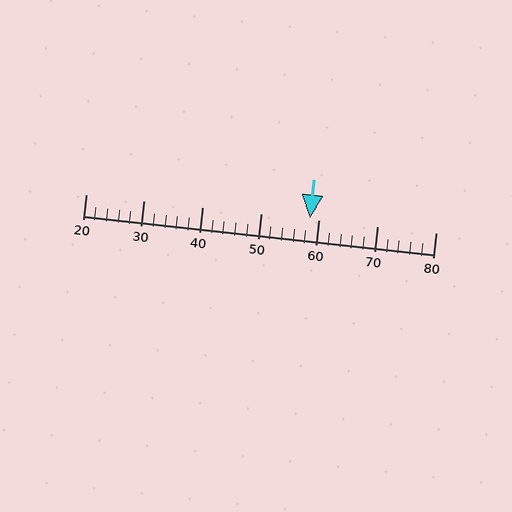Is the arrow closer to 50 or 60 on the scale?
The arrow is closer to 60.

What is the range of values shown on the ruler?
The ruler shows values from 20 to 80.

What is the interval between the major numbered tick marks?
The major tick marks are spaced 10 units apart.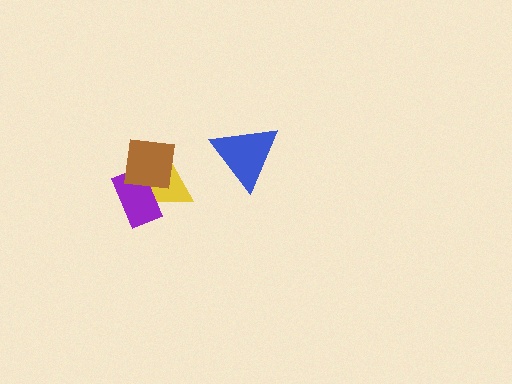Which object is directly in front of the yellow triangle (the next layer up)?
The purple rectangle is directly in front of the yellow triangle.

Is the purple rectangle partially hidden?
Yes, it is partially covered by another shape.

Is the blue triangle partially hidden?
No, no other shape covers it.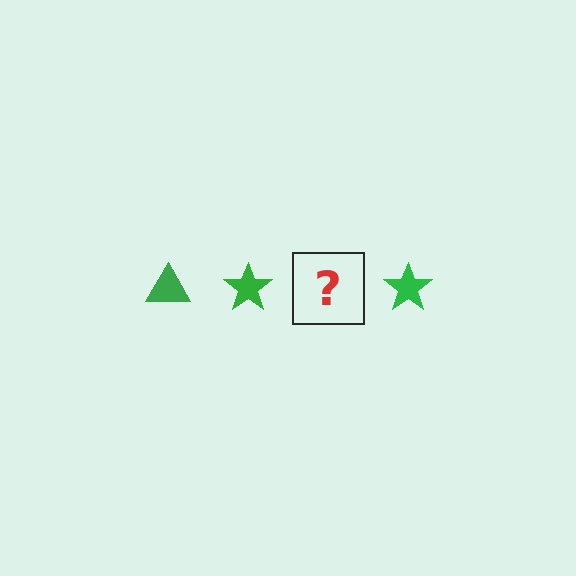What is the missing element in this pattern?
The missing element is a green triangle.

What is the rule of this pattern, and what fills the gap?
The rule is that the pattern cycles through triangle, star shapes in green. The gap should be filled with a green triangle.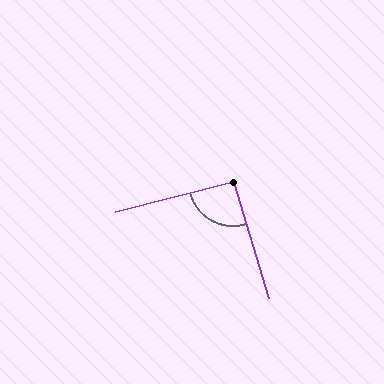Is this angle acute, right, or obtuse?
It is approximately a right angle.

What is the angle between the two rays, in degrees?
Approximately 93 degrees.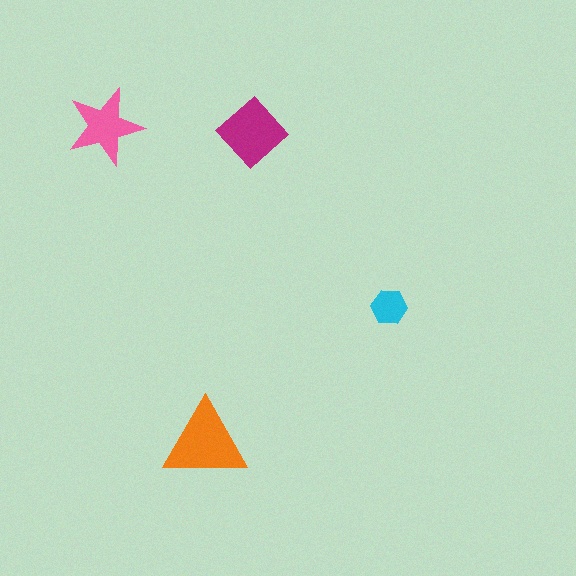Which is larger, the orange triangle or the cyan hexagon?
The orange triangle.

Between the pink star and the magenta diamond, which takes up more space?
The magenta diamond.